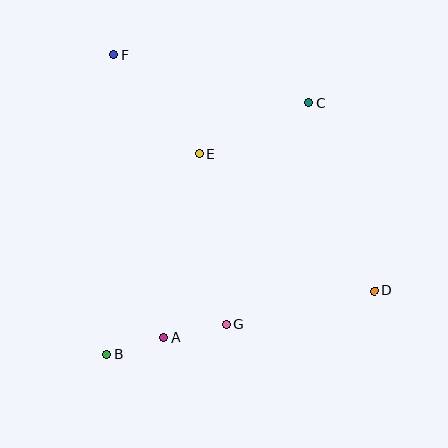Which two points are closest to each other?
Points A and B are closest to each other.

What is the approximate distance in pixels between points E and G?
The distance between E and G is approximately 172 pixels.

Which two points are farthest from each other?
Points D and F are farthest from each other.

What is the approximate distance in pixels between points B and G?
The distance between B and G is approximately 123 pixels.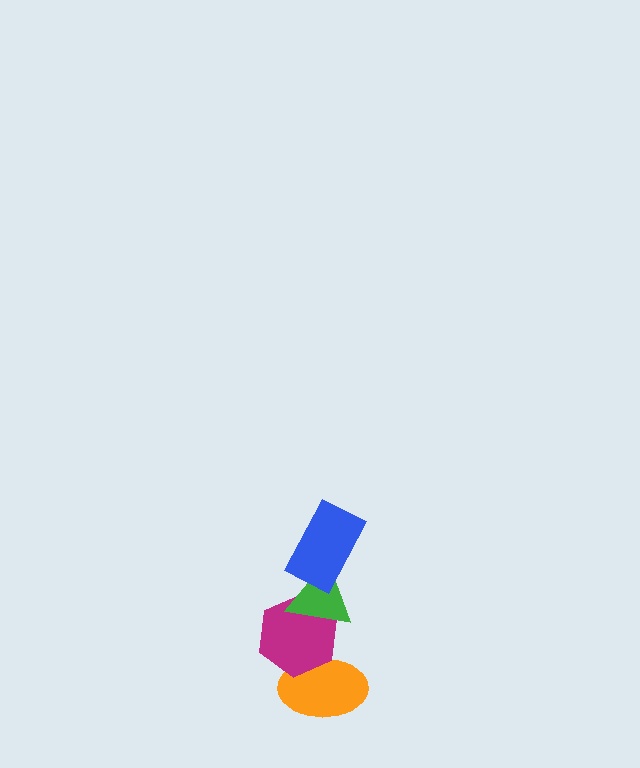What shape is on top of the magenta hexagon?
The green triangle is on top of the magenta hexagon.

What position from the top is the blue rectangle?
The blue rectangle is 1st from the top.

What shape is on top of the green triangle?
The blue rectangle is on top of the green triangle.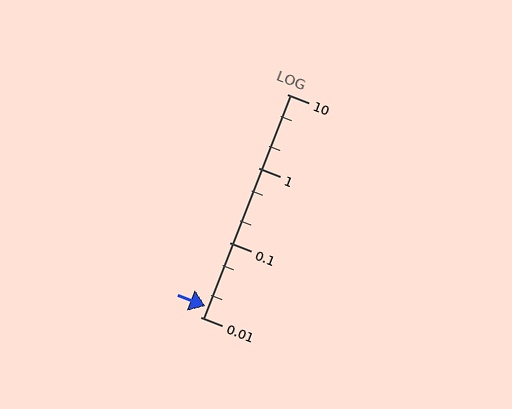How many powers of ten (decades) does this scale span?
The scale spans 3 decades, from 0.01 to 10.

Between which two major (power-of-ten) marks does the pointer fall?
The pointer is between 0.01 and 0.1.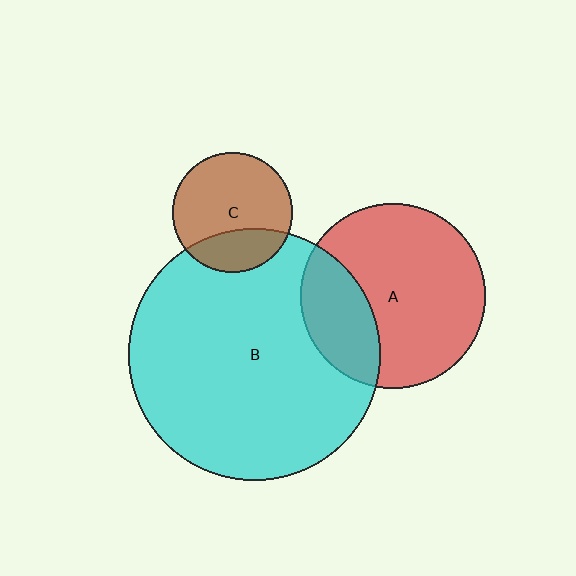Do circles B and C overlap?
Yes.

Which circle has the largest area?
Circle B (cyan).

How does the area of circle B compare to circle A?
Approximately 1.9 times.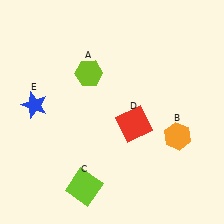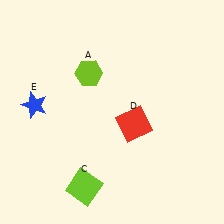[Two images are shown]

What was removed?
The orange hexagon (B) was removed in Image 2.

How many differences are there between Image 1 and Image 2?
There is 1 difference between the two images.